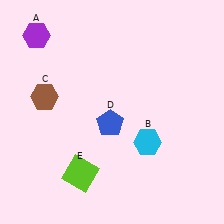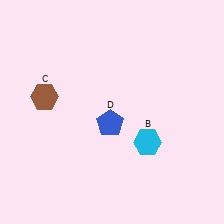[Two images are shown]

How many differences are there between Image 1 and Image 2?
There are 2 differences between the two images.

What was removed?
The lime square (E), the purple hexagon (A) were removed in Image 2.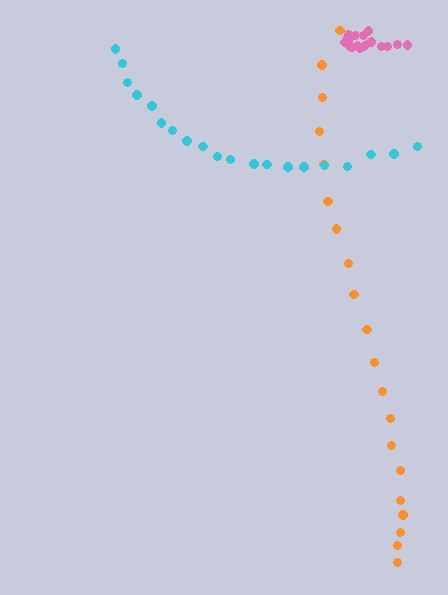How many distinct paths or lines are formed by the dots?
There are 3 distinct paths.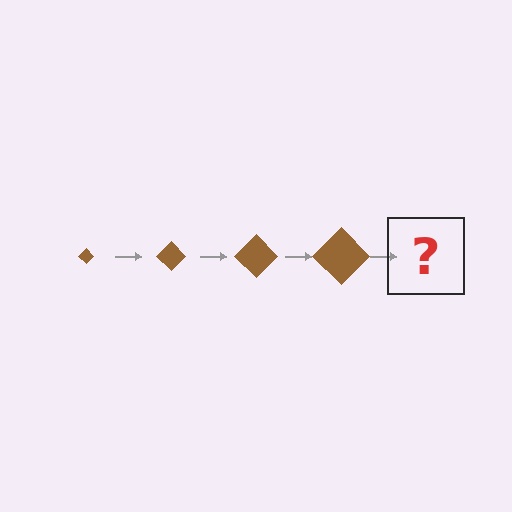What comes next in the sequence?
The next element should be a brown diamond, larger than the previous one.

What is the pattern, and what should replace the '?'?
The pattern is that the diamond gets progressively larger each step. The '?' should be a brown diamond, larger than the previous one.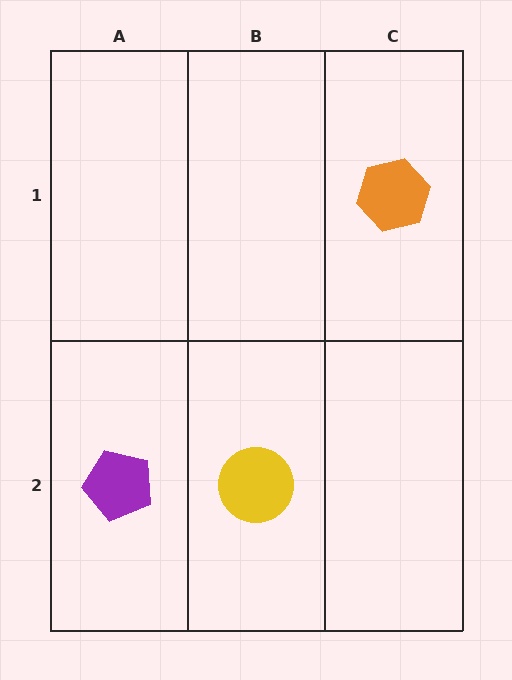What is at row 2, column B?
A yellow circle.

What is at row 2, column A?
A purple pentagon.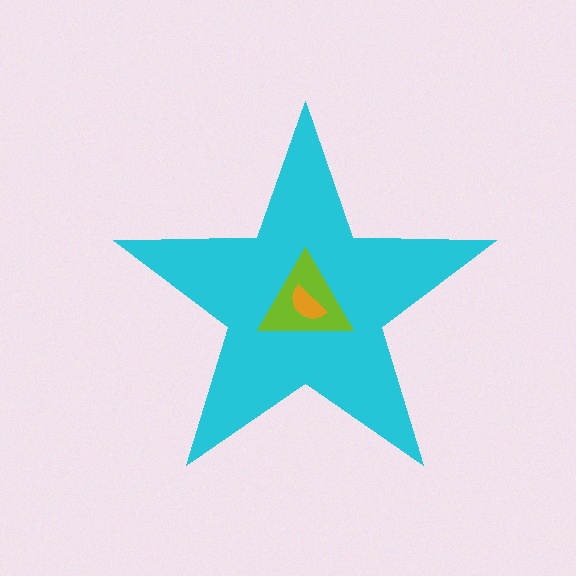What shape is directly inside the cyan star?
The lime triangle.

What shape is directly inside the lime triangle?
The orange semicircle.